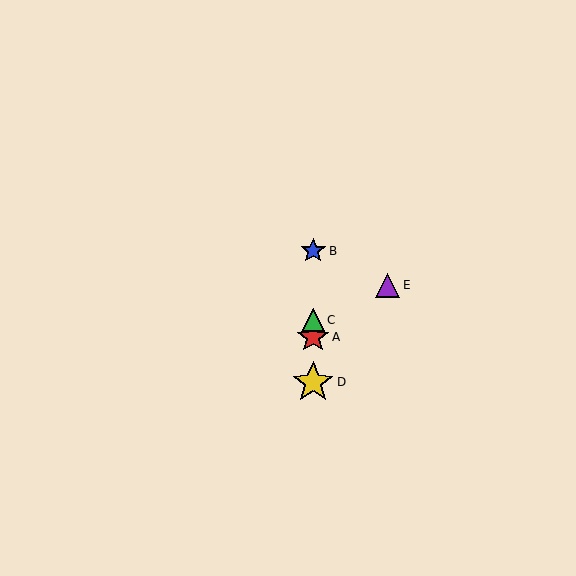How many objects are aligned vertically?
4 objects (A, B, C, D) are aligned vertically.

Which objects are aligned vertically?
Objects A, B, C, D are aligned vertically.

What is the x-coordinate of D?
Object D is at x≈313.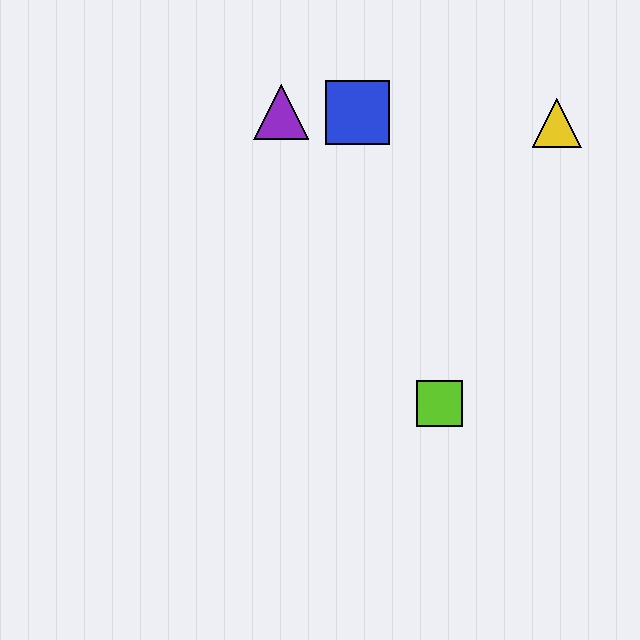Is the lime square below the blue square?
Yes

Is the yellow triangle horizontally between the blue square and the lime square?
No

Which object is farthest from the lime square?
The purple triangle is farthest from the lime square.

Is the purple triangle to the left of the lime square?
Yes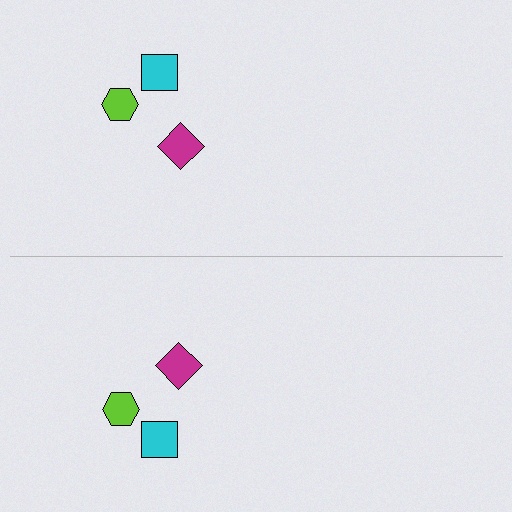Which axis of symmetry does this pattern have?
The pattern has a horizontal axis of symmetry running through the center of the image.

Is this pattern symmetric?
Yes, this pattern has bilateral (reflection) symmetry.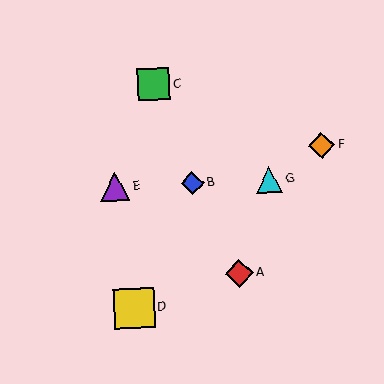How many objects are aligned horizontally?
3 objects (B, E, G) are aligned horizontally.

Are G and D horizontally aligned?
No, G is at y≈180 and D is at y≈308.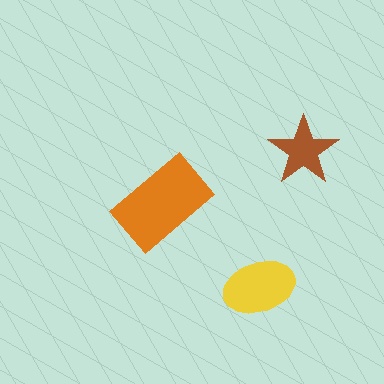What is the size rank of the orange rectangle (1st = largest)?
1st.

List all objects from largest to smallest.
The orange rectangle, the yellow ellipse, the brown star.